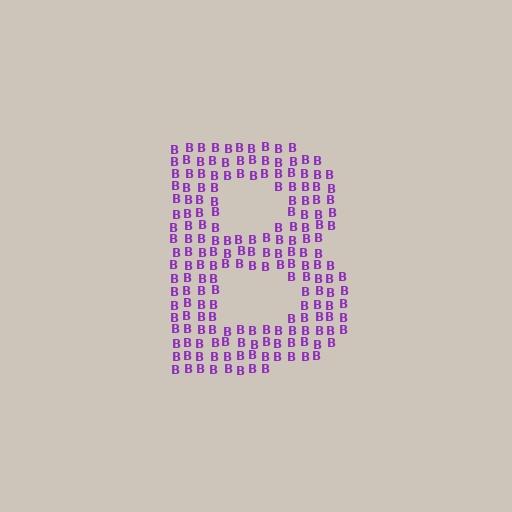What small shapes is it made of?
It is made of small letter B's.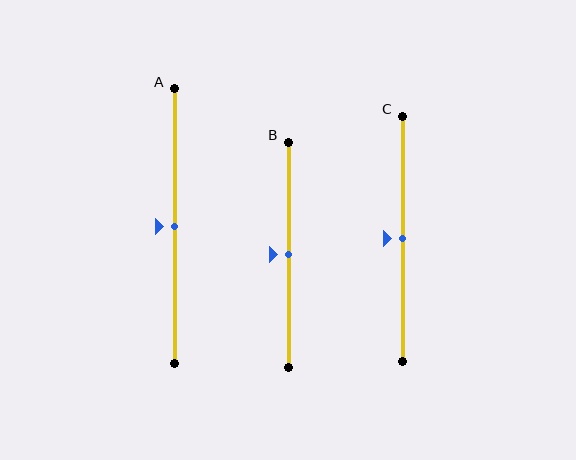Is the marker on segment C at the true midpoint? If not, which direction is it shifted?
Yes, the marker on segment C is at the true midpoint.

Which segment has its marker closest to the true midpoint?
Segment A has its marker closest to the true midpoint.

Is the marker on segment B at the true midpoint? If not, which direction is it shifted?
Yes, the marker on segment B is at the true midpoint.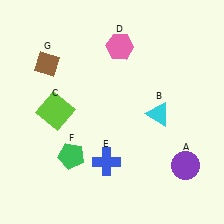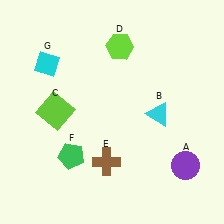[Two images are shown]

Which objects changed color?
D changed from pink to lime. E changed from blue to brown. G changed from brown to cyan.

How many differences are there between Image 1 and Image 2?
There are 3 differences between the two images.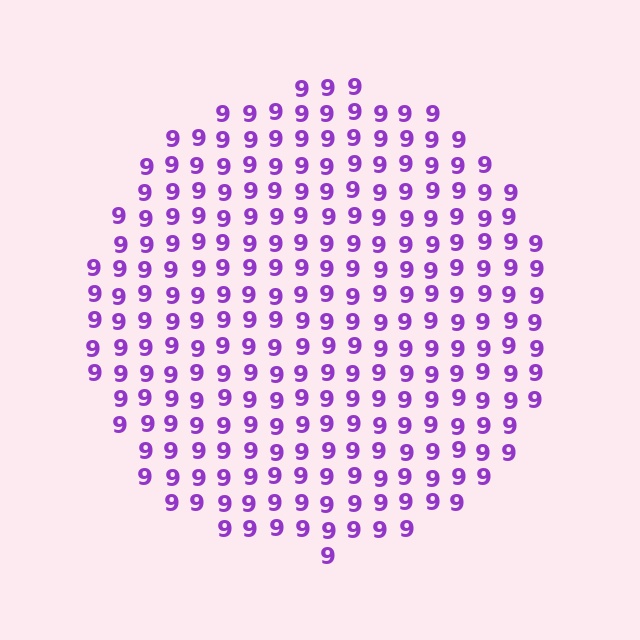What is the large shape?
The large shape is a circle.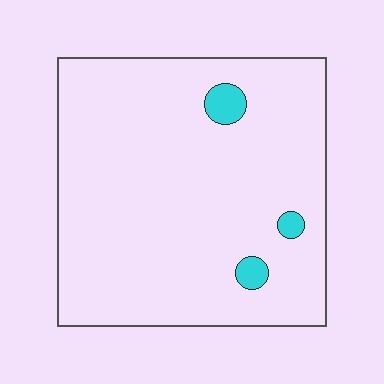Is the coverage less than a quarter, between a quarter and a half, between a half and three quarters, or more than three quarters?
Less than a quarter.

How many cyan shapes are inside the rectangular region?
3.